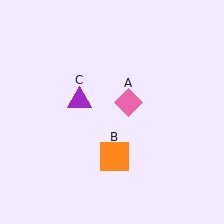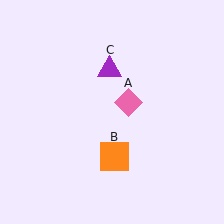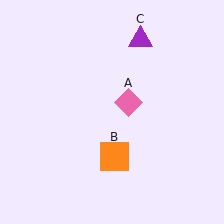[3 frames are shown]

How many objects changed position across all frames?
1 object changed position: purple triangle (object C).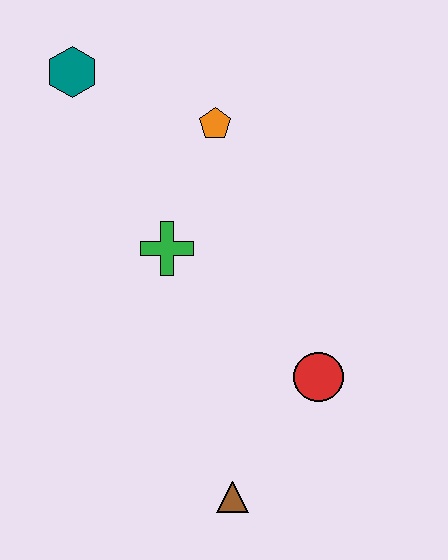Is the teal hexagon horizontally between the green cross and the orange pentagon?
No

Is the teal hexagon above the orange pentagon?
Yes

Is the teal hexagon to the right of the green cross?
No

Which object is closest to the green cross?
The orange pentagon is closest to the green cross.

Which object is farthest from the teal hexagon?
The brown triangle is farthest from the teal hexagon.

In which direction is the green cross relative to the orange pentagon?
The green cross is below the orange pentagon.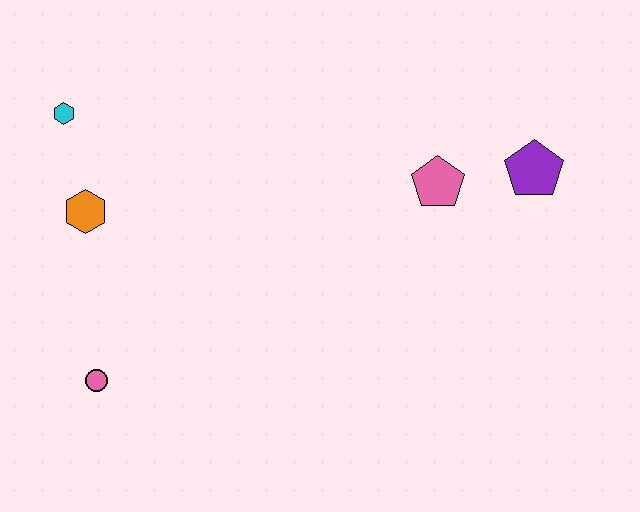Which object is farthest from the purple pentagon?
The pink circle is farthest from the purple pentagon.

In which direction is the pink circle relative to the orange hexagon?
The pink circle is below the orange hexagon.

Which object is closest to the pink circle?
The orange hexagon is closest to the pink circle.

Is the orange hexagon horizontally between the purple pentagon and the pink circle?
No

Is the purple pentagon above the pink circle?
Yes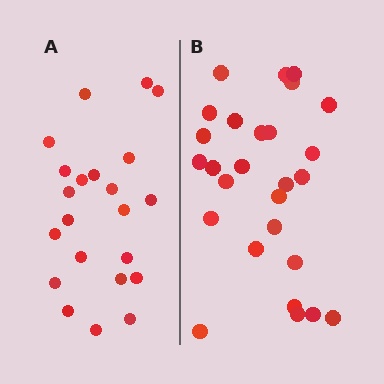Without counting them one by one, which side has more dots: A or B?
Region B (the right region) has more dots.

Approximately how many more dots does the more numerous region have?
Region B has about 5 more dots than region A.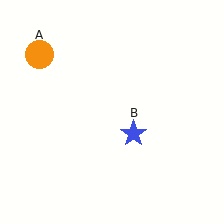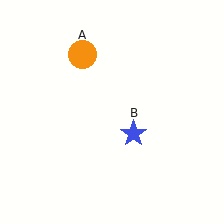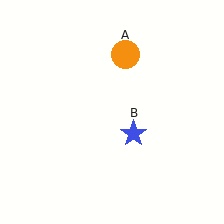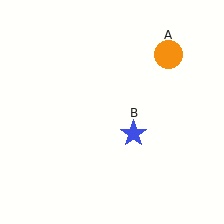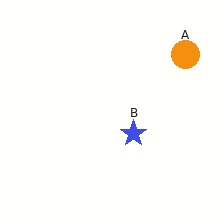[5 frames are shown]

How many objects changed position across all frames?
1 object changed position: orange circle (object A).